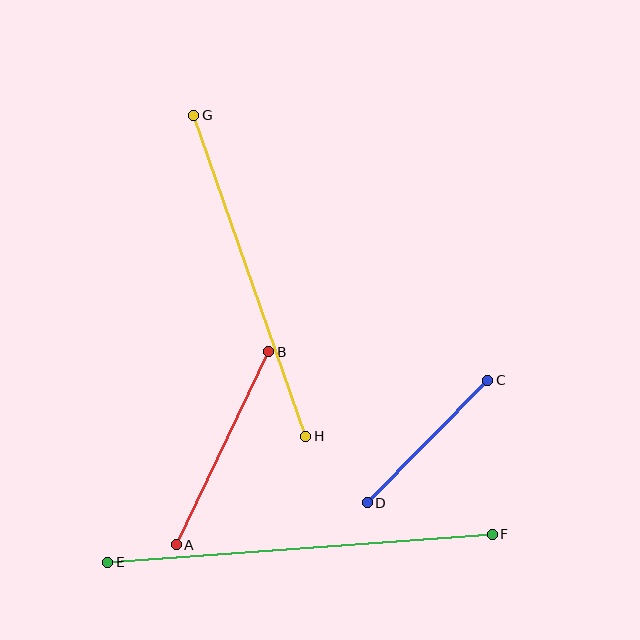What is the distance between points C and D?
The distance is approximately 172 pixels.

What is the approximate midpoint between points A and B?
The midpoint is at approximately (222, 448) pixels.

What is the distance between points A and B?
The distance is approximately 214 pixels.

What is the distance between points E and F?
The distance is approximately 386 pixels.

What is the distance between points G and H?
The distance is approximately 340 pixels.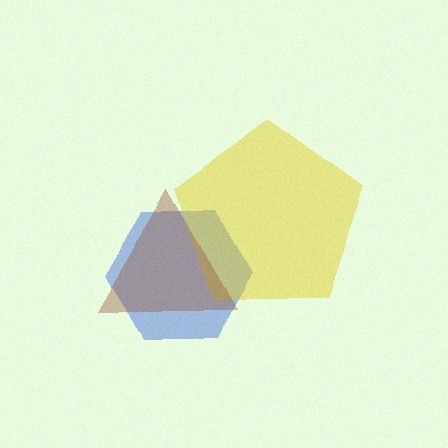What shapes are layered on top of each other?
The layered shapes are: a blue hexagon, a yellow pentagon, a brown triangle.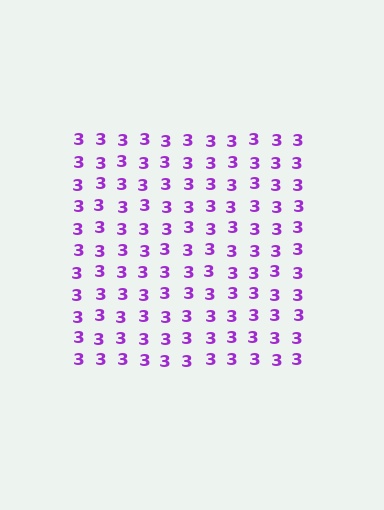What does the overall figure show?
The overall figure shows a square.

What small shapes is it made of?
It is made of small digit 3's.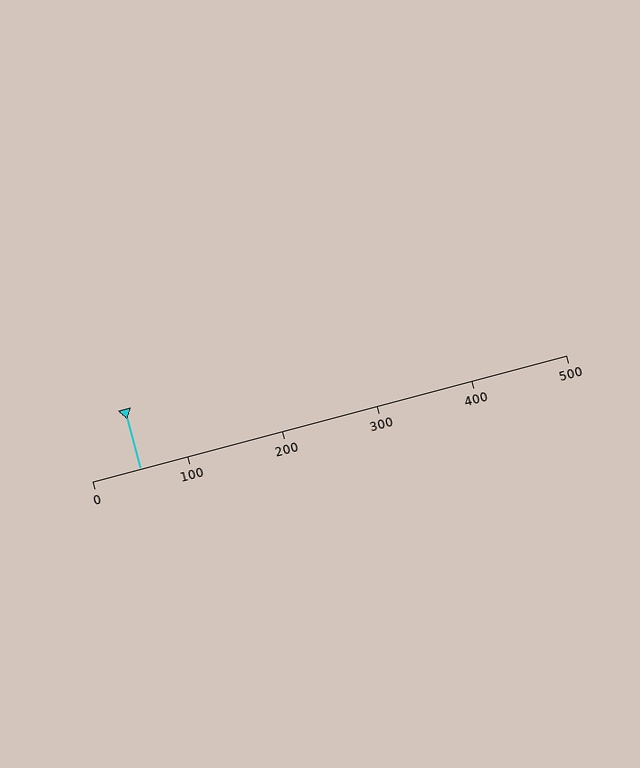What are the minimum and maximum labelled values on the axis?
The axis runs from 0 to 500.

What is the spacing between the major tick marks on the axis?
The major ticks are spaced 100 apart.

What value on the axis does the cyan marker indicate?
The marker indicates approximately 50.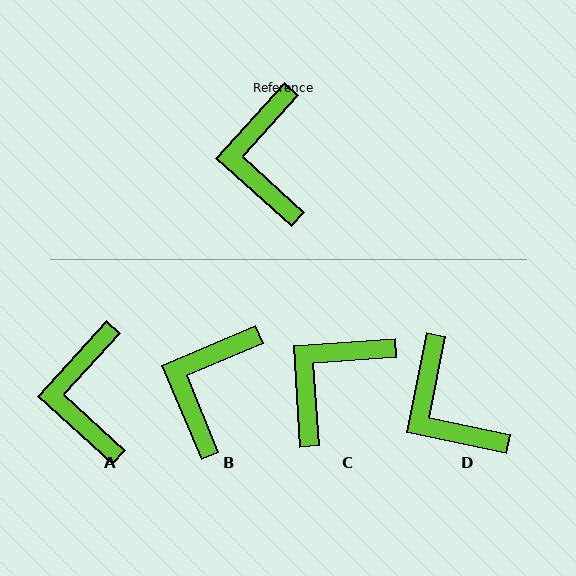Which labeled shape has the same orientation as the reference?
A.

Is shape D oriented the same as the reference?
No, it is off by about 31 degrees.